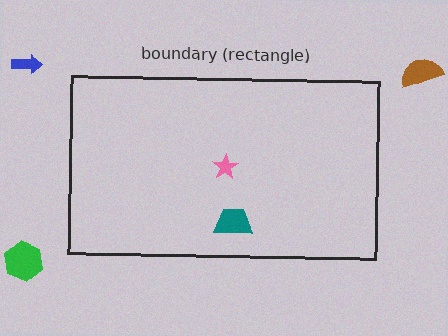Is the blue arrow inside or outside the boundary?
Outside.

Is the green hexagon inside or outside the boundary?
Outside.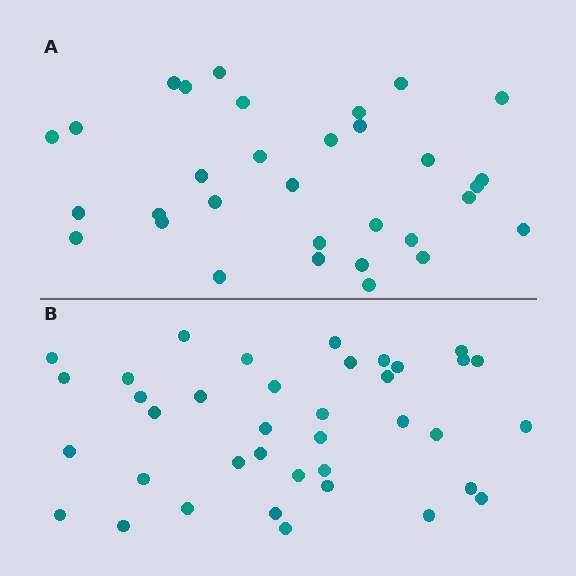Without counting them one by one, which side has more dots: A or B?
Region B (the bottom region) has more dots.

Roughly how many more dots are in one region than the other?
Region B has about 6 more dots than region A.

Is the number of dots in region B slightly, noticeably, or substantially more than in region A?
Region B has only slightly more — the two regions are fairly close. The ratio is roughly 1.2 to 1.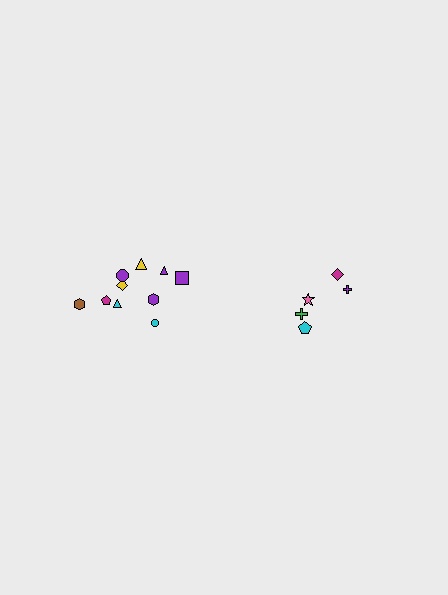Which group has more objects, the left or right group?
The left group.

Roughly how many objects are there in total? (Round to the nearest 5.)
Roughly 15 objects in total.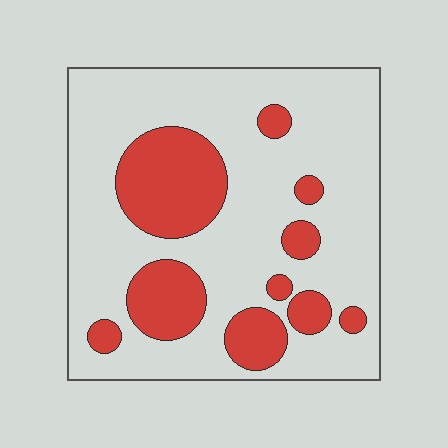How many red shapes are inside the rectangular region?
10.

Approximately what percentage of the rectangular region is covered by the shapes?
Approximately 25%.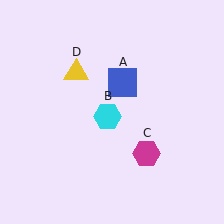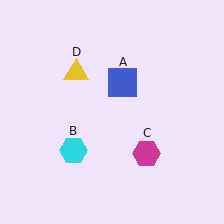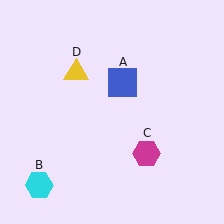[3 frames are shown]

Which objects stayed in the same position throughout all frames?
Blue square (object A) and magenta hexagon (object C) and yellow triangle (object D) remained stationary.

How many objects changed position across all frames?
1 object changed position: cyan hexagon (object B).